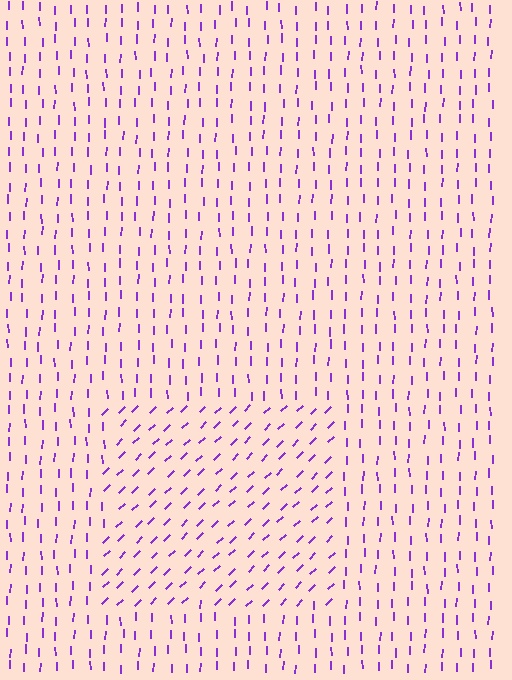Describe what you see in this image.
The image is filled with small purple line segments. A rectangle region in the image has lines oriented differently from the surrounding lines, creating a visible texture boundary.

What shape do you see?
I see a rectangle.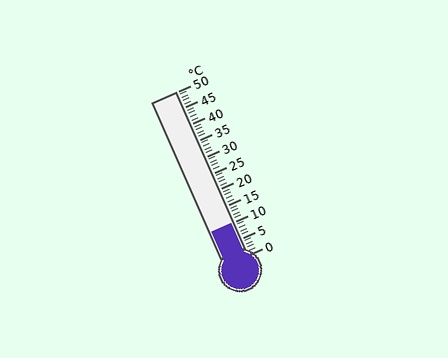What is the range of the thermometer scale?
The thermometer scale ranges from 0°C to 50°C.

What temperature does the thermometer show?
The thermometer shows approximately 10°C.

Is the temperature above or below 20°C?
The temperature is below 20°C.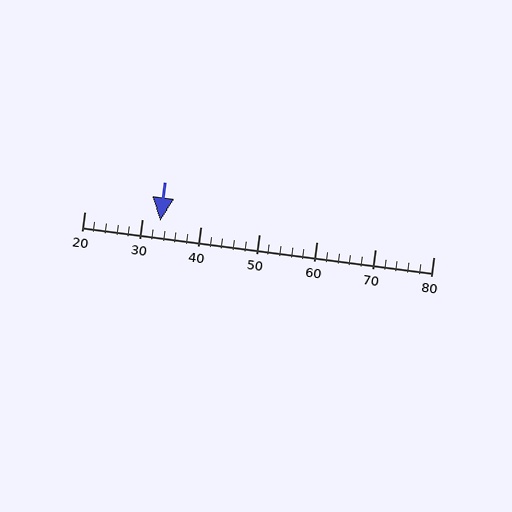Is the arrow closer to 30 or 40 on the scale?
The arrow is closer to 30.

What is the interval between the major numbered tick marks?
The major tick marks are spaced 10 units apart.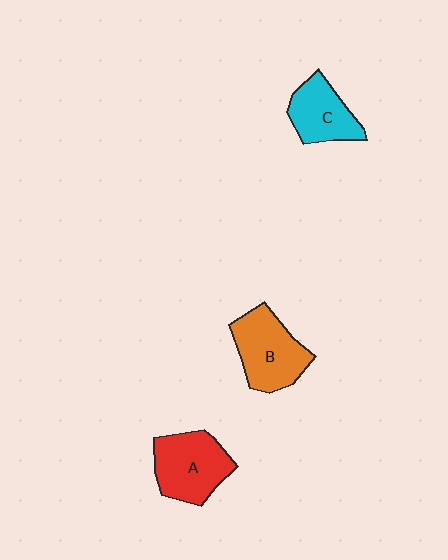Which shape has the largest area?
Shape B (orange).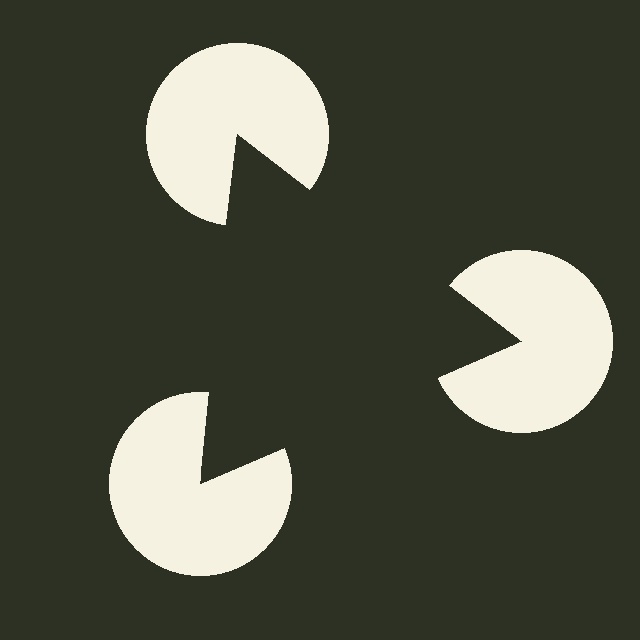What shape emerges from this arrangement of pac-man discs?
An illusory triangle — its edges are inferred from the aligned wedge cuts in the pac-man discs, not physically drawn.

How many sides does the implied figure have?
3 sides.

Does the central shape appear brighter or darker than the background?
It typically appears slightly darker than the background, even though no actual brightness change is drawn.